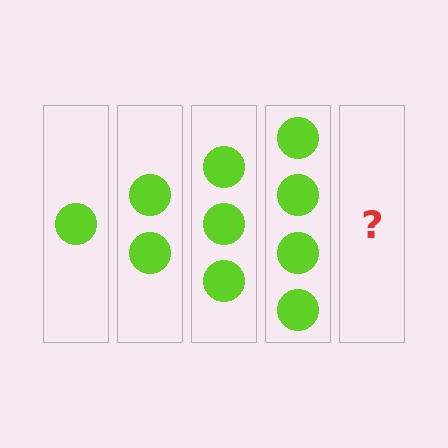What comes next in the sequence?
The next element should be 5 circles.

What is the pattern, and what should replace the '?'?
The pattern is that each step adds one more circle. The '?' should be 5 circles.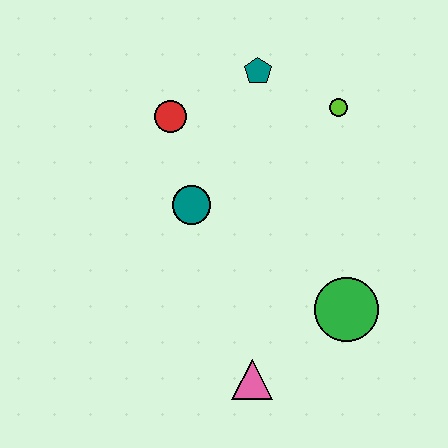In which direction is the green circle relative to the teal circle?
The green circle is to the right of the teal circle.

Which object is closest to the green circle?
The pink triangle is closest to the green circle.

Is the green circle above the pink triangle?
Yes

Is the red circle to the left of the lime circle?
Yes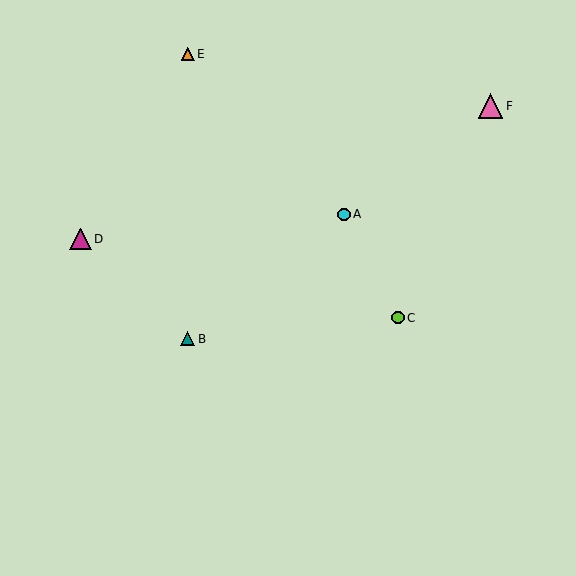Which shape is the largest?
The pink triangle (labeled F) is the largest.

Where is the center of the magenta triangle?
The center of the magenta triangle is at (80, 239).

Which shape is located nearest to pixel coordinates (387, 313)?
The lime circle (labeled C) at (398, 318) is nearest to that location.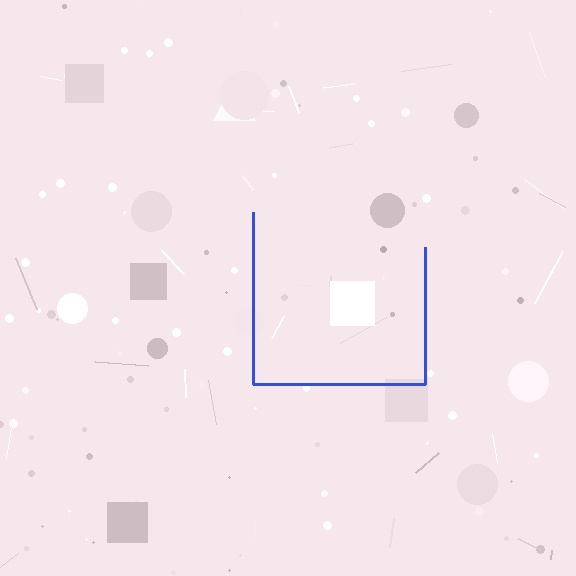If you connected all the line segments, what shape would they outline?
They would outline a square.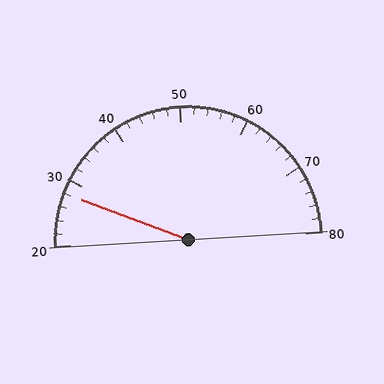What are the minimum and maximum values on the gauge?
The gauge ranges from 20 to 80.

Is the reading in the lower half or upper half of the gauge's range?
The reading is in the lower half of the range (20 to 80).